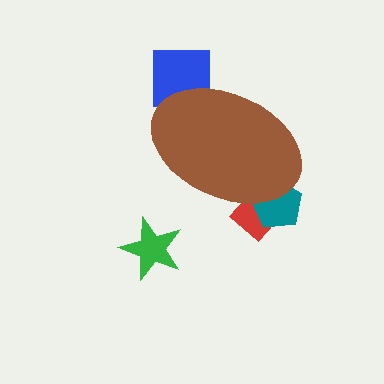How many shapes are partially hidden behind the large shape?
3 shapes are partially hidden.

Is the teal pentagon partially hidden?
Yes, the teal pentagon is partially hidden behind the brown ellipse.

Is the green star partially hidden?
No, the green star is fully visible.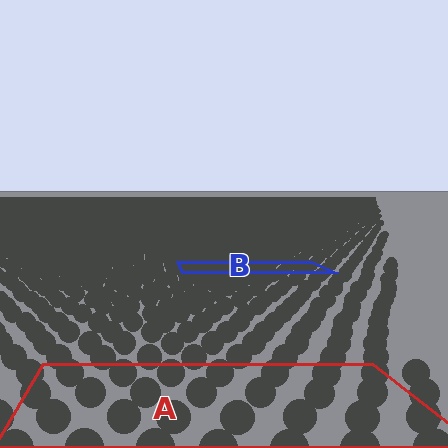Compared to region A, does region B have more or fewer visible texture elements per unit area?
Region B has more texture elements per unit area — they are packed more densely because it is farther away.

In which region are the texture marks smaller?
The texture marks are smaller in region B, because it is farther away.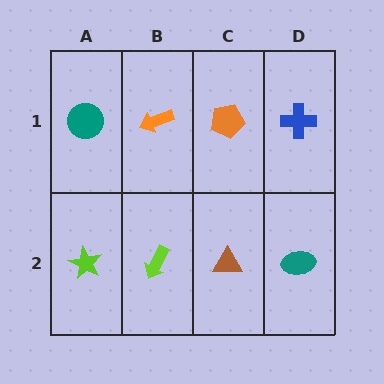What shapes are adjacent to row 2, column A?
A teal circle (row 1, column A), a lime arrow (row 2, column B).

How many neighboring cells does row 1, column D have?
2.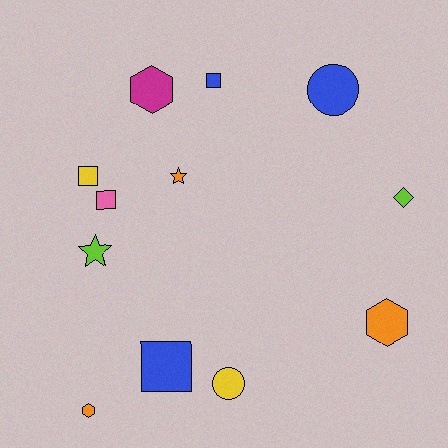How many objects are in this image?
There are 12 objects.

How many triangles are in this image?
There are no triangles.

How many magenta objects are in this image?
There is 1 magenta object.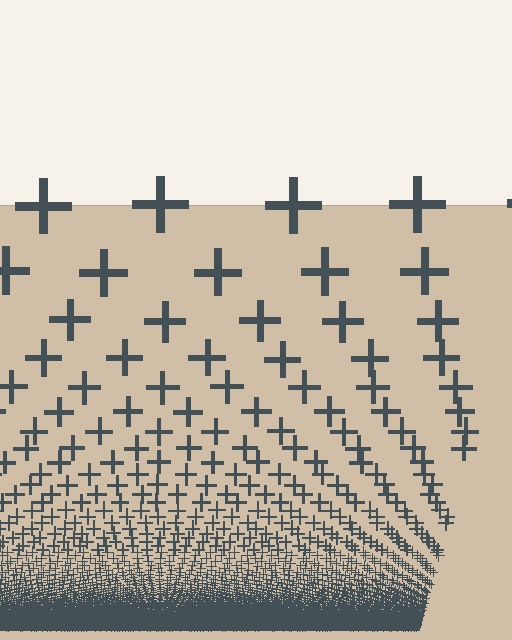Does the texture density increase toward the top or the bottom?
Density increases toward the bottom.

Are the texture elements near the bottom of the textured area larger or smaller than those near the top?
Smaller. The gradient is inverted — elements near the bottom are smaller and denser.